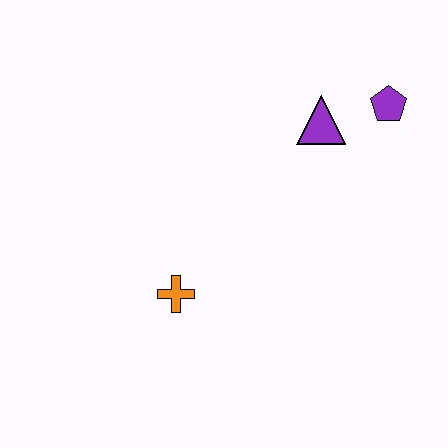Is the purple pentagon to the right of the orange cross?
Yes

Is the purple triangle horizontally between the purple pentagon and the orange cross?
Yes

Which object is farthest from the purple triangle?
The orange cross is farthest from the purple triangle.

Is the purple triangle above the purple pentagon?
No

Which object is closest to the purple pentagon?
The purple triangle is closest to the purple pentagon.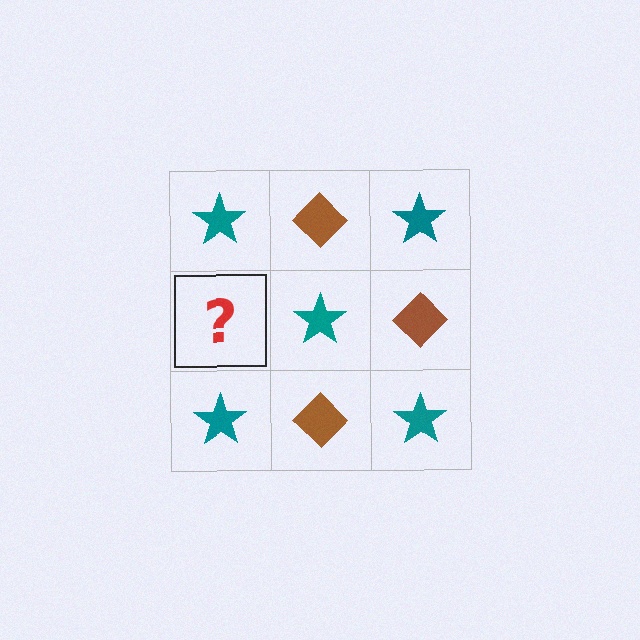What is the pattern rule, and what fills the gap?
The rule is that it alternates teal star and brown diamond in a checkerboard pattern. The gap should be filled with a brown diamond.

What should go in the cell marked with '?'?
The missing cell should contain a brown diamond.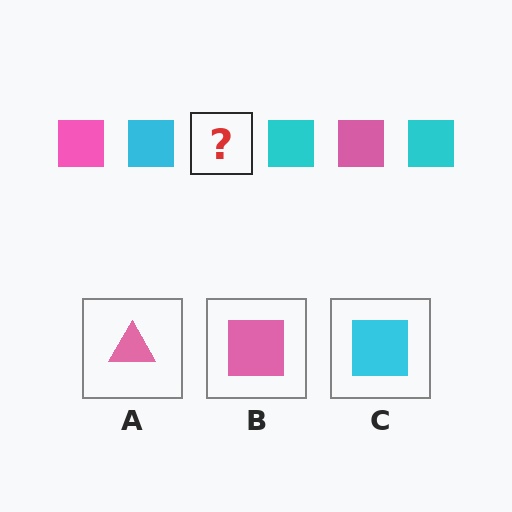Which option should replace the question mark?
Option B.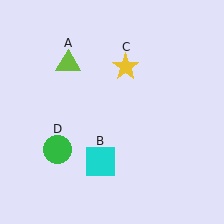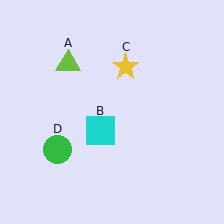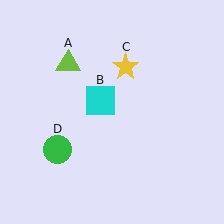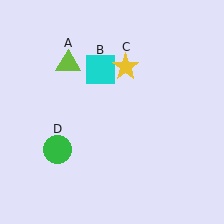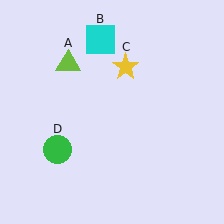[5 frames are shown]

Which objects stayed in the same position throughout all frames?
Lime triangle (object A) and yellow star (object C) and green circle (object D) remained stationary.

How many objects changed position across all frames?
1 object changed position: cyan square (object B).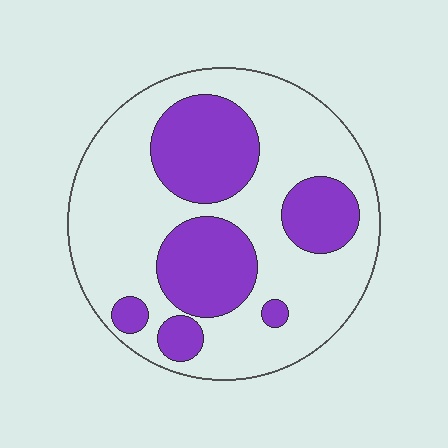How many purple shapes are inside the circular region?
6.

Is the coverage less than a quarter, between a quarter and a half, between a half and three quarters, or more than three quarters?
Between a quarter and a half.